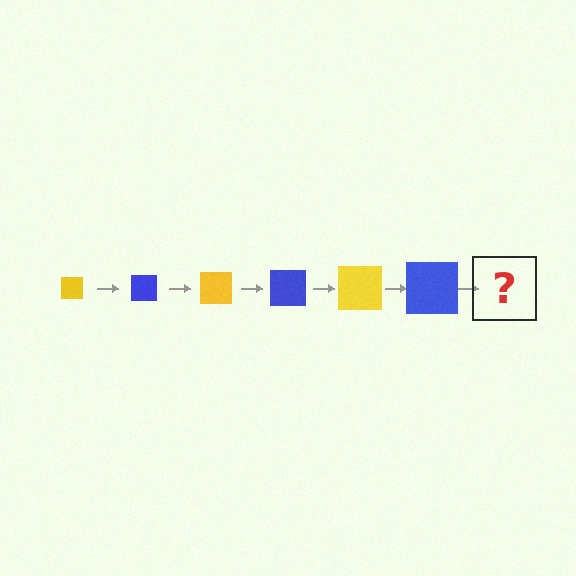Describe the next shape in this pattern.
It should be a yellow square, larger than the previous one.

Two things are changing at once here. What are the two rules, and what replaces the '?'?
The two rules are that the square grows larger each step and the color cycles through yellow and blue. The '?' should be a yellow square, larger than the previous one.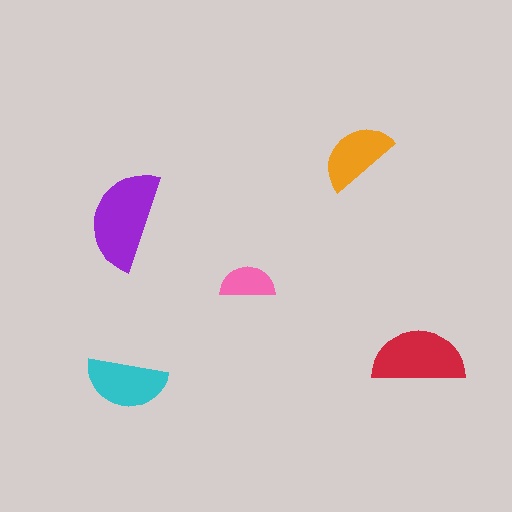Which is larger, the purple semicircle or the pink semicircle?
The purple one.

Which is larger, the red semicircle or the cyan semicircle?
The red one.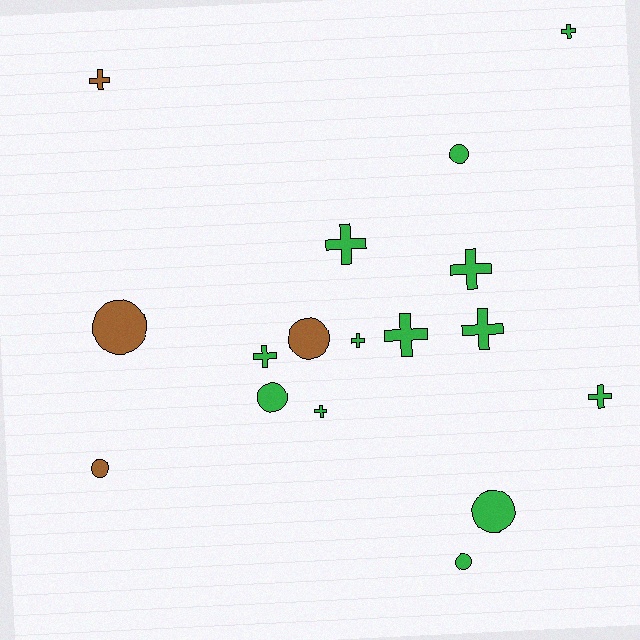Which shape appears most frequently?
Cross, with 10 objects.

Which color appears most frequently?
Green, with 13 objects.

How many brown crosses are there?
There is 1 brown cross.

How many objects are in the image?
There are 17 objects.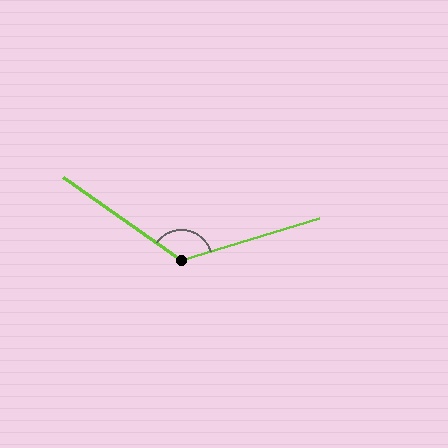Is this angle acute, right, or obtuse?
It is obtuse.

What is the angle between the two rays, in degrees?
Approximately 128 degrees.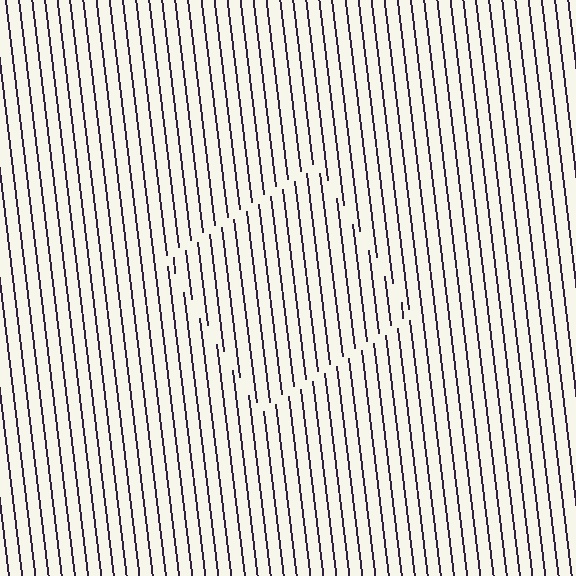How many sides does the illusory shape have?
4 sides — the line-ends trace a square.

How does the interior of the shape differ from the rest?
The interior of the shape contains the same grating, shifted by half a period — the contour is defined by the phase discontinuity where line-ends from the inner and outer gratings abut.